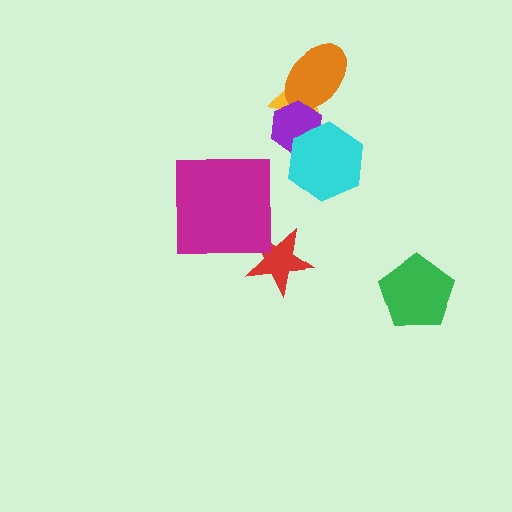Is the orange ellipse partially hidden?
Yes, it is partially covered by another shape.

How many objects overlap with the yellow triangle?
2 objects overlap with the yellow triangle.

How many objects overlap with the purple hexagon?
3 objects overlap with the purple hexagon.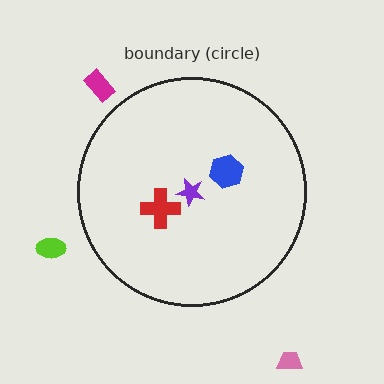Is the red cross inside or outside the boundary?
Inside.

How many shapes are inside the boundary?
3 inside, 3 outside.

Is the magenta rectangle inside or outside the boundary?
Outside.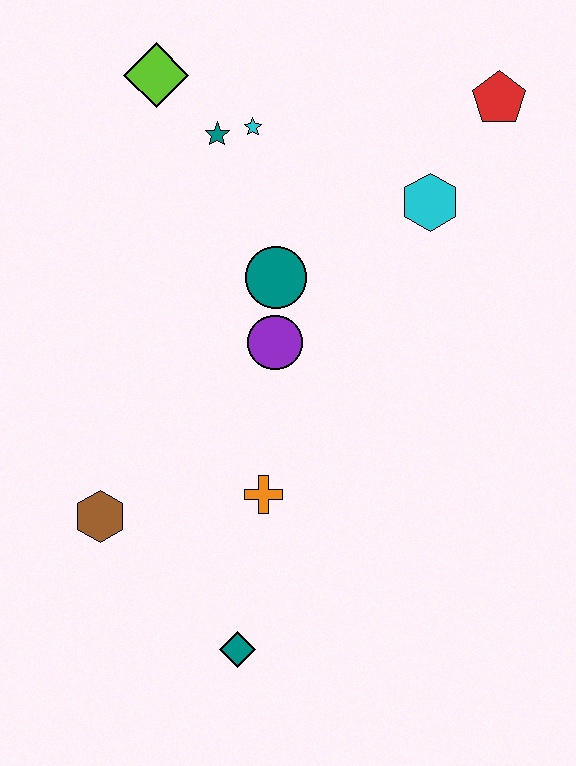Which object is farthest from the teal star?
The teal diamond is farthest from the teal star.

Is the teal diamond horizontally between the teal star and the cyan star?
Yes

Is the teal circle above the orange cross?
Yes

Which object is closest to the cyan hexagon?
The red pentagon is closest to the cyan hexagon.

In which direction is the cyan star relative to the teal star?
The cyan star is to the right of the teal star.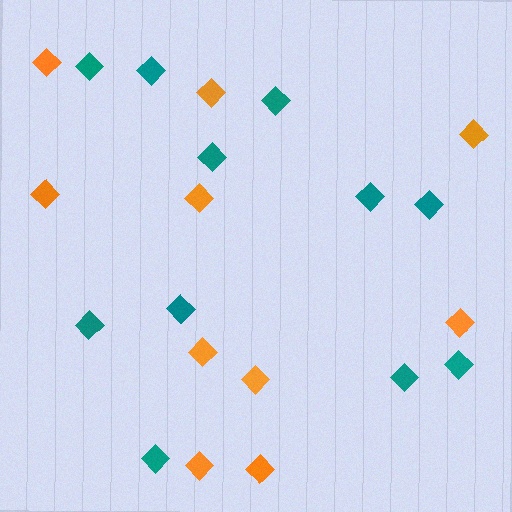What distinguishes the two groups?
There are 2 groups: one group of teal diamonds (11) and one group of orange diamonds (10).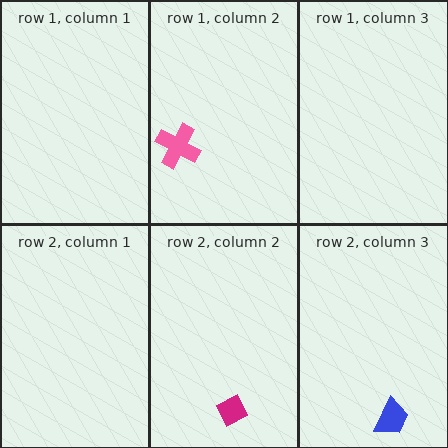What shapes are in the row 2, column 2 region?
The magenta diamond.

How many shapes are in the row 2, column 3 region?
1.